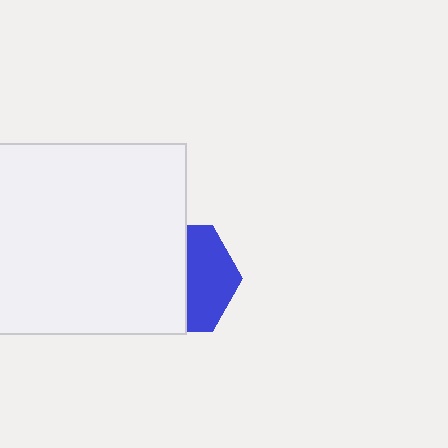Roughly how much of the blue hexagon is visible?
A small part of it is visible (roughly 44%).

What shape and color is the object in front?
The object in front is a white square.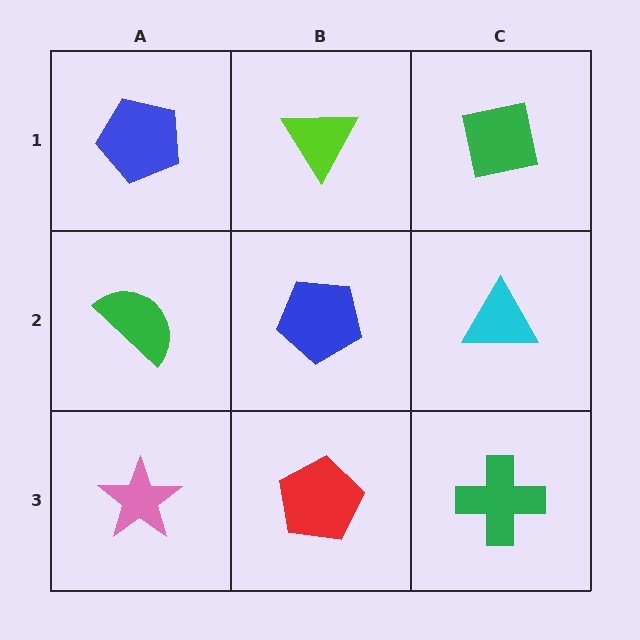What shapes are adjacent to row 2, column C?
A green square (row 1, column C), a green cross (row 3, column C), a blue pentagon (row 2, column B).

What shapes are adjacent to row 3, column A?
A green semicircle (row 2, column A), a red pentagon (row 3, column B).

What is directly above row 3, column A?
A green semicircle.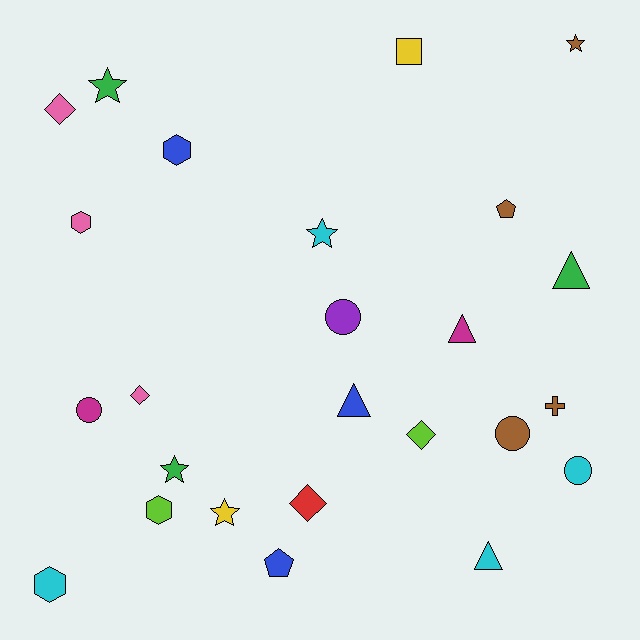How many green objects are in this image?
There are 3 green objects.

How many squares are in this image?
There is 1 square.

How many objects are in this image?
There are 25 objects.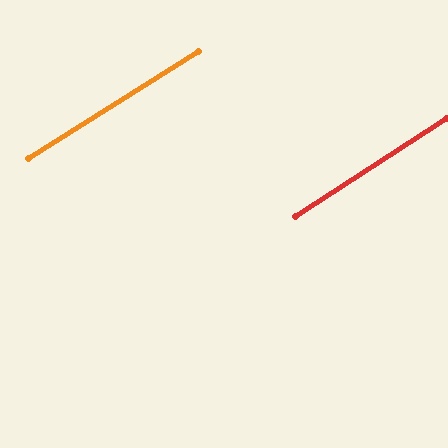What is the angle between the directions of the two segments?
Approximately 1 degree.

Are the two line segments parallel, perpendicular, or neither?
Parallel — their directions differ by only 0.7°.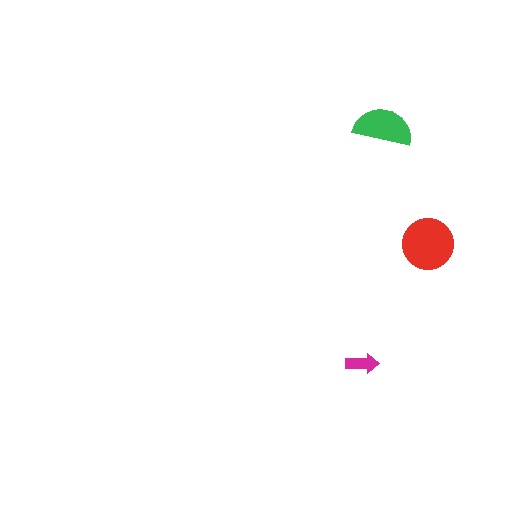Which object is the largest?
The red circle.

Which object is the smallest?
The magenta arrow.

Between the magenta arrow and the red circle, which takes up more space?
The red circle.